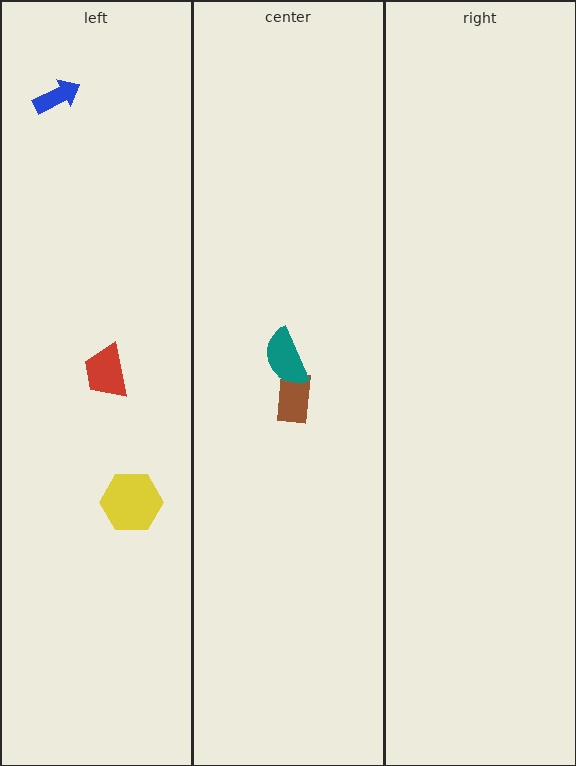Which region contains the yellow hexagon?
The left region.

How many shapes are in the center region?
2.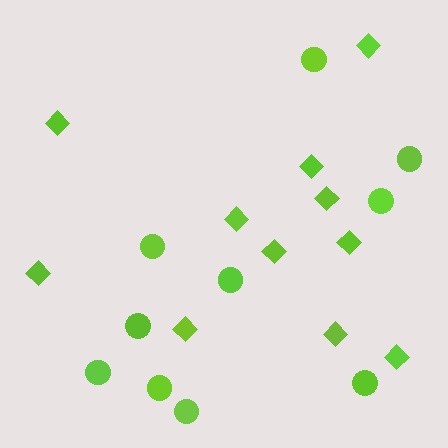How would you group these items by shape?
There are 2 groups: one group of diamonds (11) and one group of circles (10).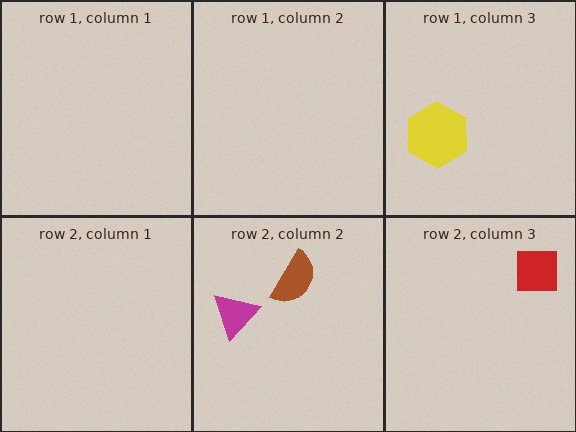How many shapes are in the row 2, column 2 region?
2.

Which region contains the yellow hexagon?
The row 1, column 3 region.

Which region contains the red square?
The row 2, column 3 region.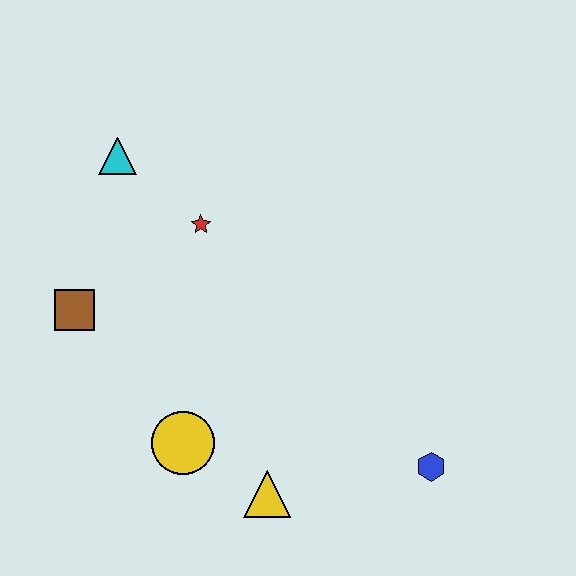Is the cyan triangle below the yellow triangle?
No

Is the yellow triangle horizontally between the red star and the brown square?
No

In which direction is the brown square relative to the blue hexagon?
The brown square is to the left of the blue hexagon.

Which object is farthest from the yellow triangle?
The cyan triangle is farthest from the yellow triangle.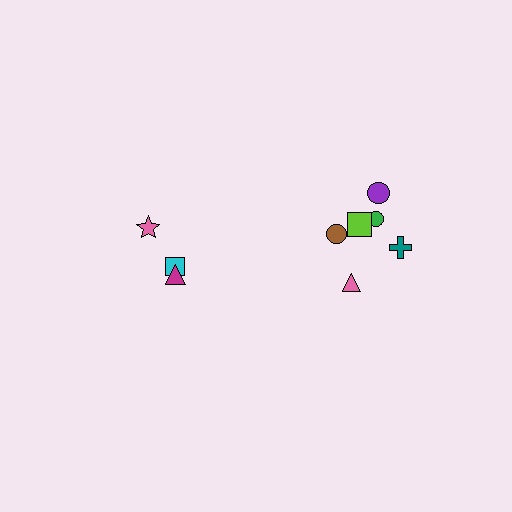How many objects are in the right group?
There are 6 objects.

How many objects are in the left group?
There are 3 objects.